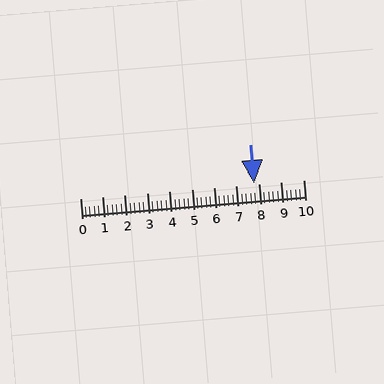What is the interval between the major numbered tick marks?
The major tick marks are spaced 1 units apart.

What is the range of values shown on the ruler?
The ruler shows values from 0 to 10.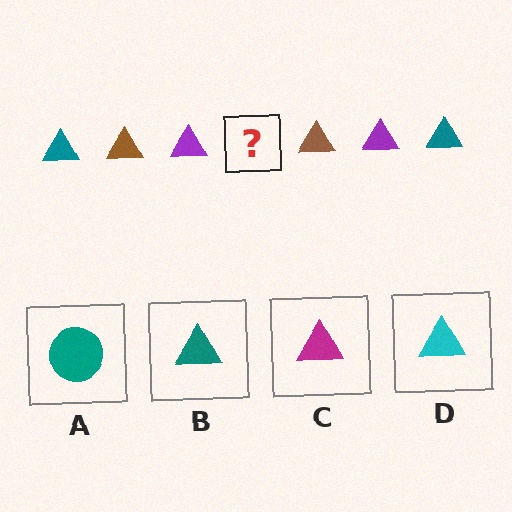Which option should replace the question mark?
Option B.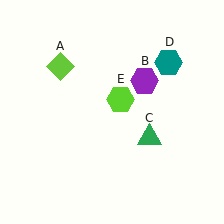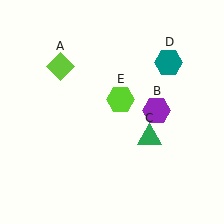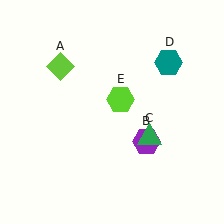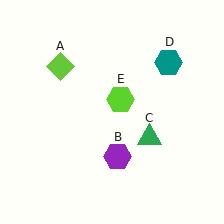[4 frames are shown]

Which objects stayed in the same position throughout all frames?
Lime diamond (object A) and green triangle (object C) and teal hexagon (object D) and lime hexagon (object E) remained stationary.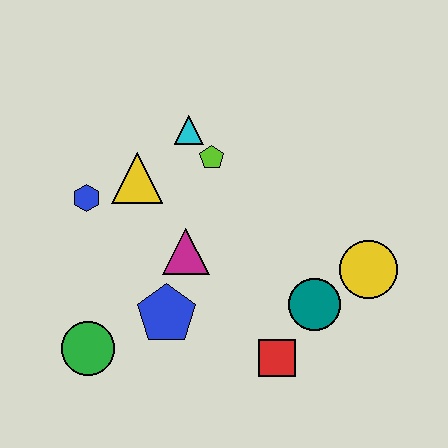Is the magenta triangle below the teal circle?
No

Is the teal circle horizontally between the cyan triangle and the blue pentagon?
No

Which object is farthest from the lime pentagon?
The green circle is farthest from the lime pentagon.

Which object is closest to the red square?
The teal circle is closest to the red square.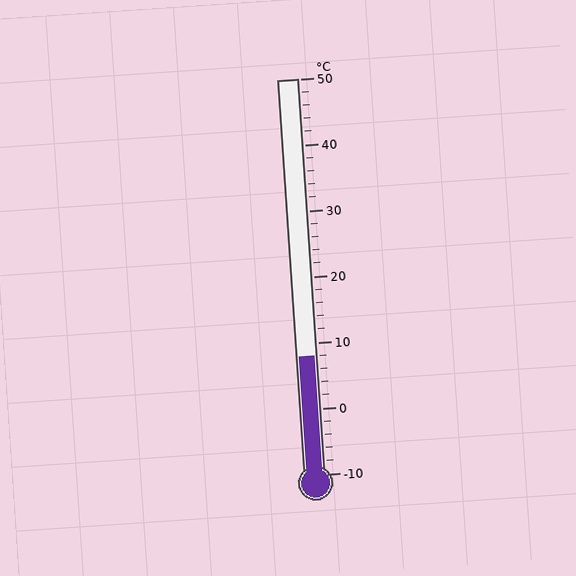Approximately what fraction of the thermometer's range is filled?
The thermometer is filled to approximately 30% of its range.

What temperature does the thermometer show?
The thermometer shows approximately 8°C.